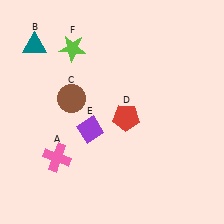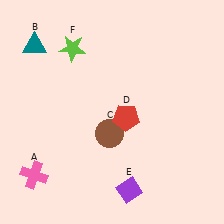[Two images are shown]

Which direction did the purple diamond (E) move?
The purple diamond (E) moved down.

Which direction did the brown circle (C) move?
The brown circle (C) moved right.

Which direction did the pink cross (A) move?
The pink cross (A) moved left.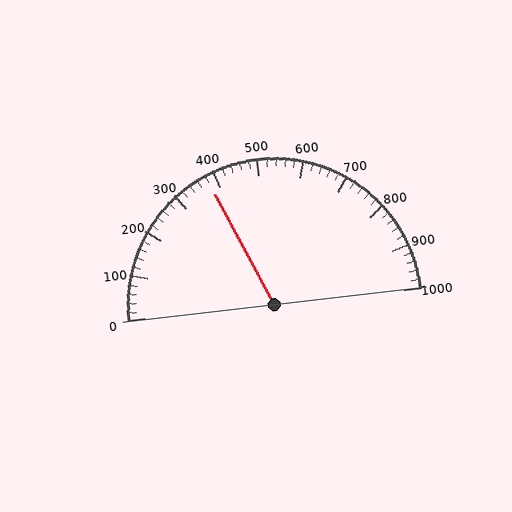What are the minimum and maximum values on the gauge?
The gauge ranges from 0 to 1000.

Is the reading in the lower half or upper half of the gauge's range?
The reading is in the lower half of the range (0 to 1000).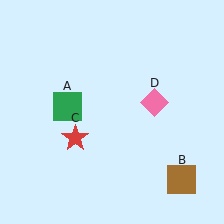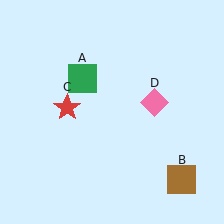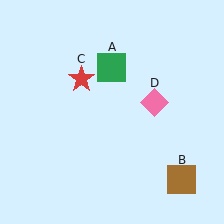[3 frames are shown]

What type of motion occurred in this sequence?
The green square (object A), red star (object C) rotated clockwise around the center of the scene.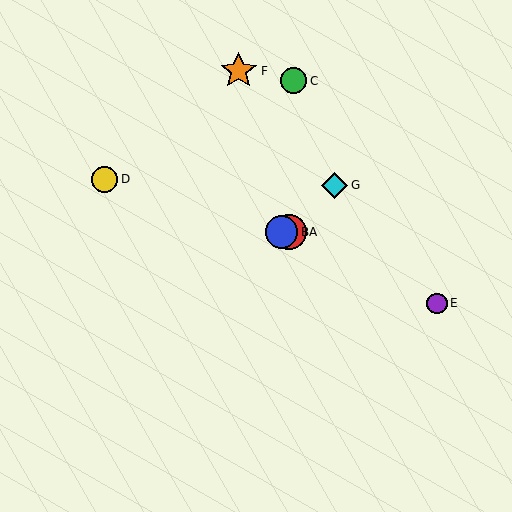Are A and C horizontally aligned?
No, A is at y≈232 and C is at y≈81.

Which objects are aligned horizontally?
Objects A, B are aligned horizontally.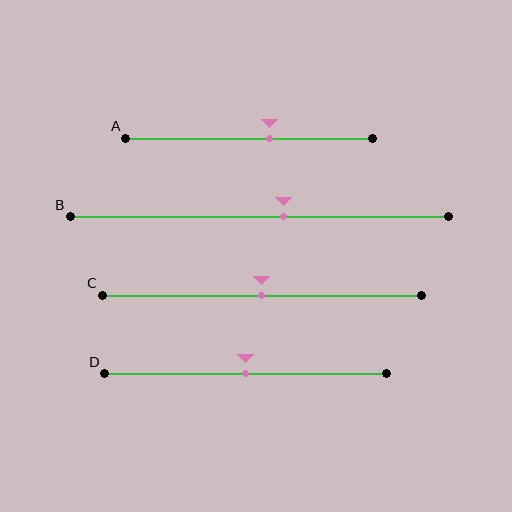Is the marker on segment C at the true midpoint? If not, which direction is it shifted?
Yes, the marker on segment C is at the true midpoint.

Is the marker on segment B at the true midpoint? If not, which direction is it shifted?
No, the marker on segment B is shifted to the right by about 6% of the segment length.